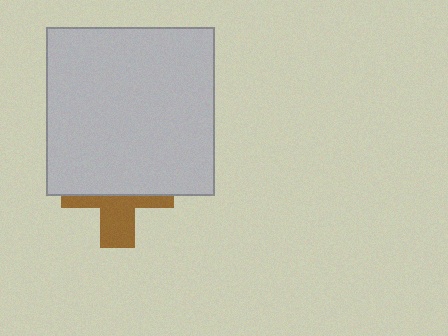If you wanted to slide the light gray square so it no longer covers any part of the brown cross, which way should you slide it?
Slide it up — that is the most direct way to separate the two shapes.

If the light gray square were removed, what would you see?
You would see the complete brown cross.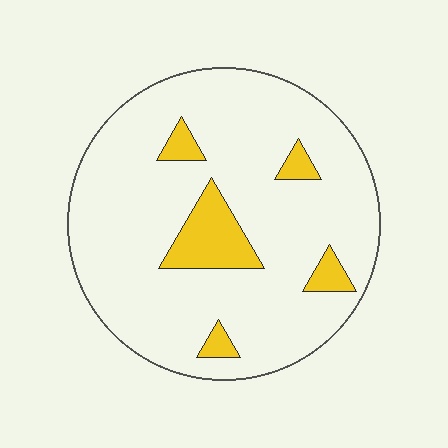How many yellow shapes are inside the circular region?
5.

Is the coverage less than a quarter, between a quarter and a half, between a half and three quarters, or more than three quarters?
Less than a quarter.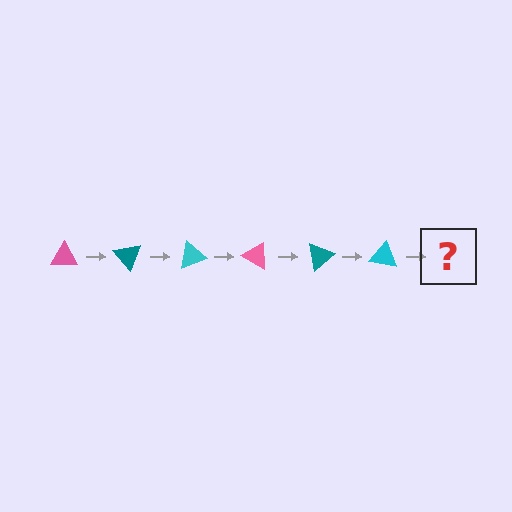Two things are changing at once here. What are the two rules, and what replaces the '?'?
The two rules are that it rotates 50 degrees each step and the color cycles through pink, teal, and cyan. The '?' should be a pink triangle, rotated 300 degrees from the start.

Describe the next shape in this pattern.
It should be a pink triangle, rotated 300 degrees from the start.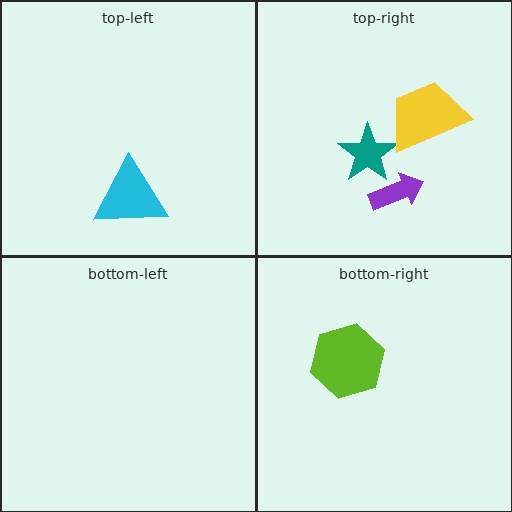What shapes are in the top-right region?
The purple arrow, the teal star, the yellow trapezoid.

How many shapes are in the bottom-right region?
1.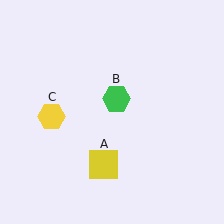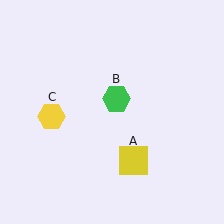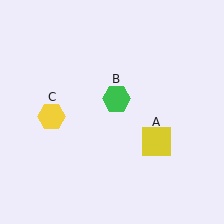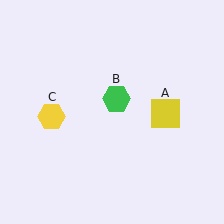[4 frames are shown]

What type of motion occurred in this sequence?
The yellow square (object A) rotated counterclockwise around the center of the scene.